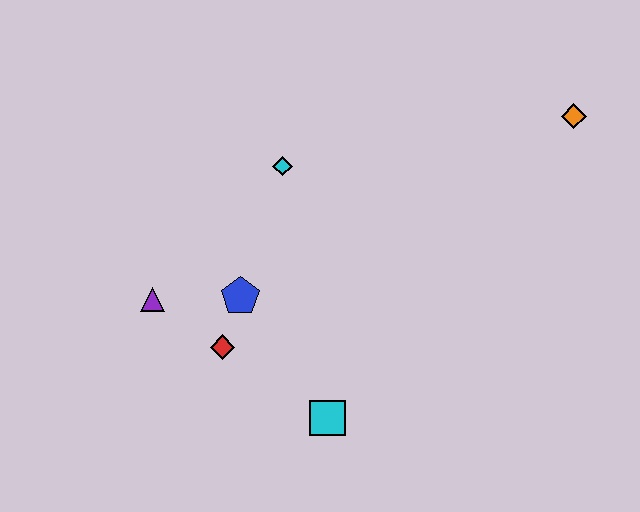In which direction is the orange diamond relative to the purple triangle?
The orange diamond is to the right of the purple triangle.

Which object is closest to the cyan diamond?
The blue pentagon is closest to the cyan diamond.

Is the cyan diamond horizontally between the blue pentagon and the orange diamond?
Yes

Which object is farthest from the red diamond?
The orange diamond is farthest from the red diamond.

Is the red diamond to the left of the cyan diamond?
Yes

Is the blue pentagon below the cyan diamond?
Yes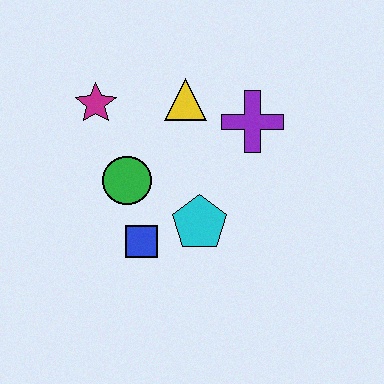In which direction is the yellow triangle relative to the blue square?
The yellow triangle is above the blue square.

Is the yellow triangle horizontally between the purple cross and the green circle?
Yes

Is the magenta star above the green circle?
Yes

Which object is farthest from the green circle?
The purple cross is farthest from the green circle.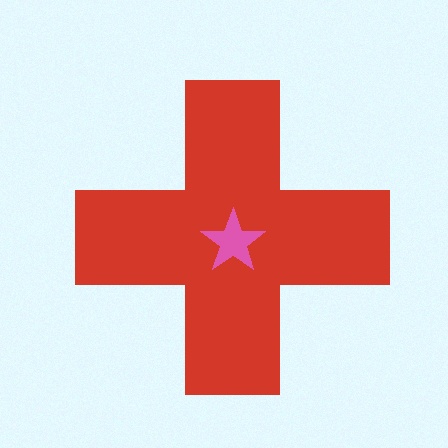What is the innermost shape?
The pink star.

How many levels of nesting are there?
2.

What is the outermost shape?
The red cross.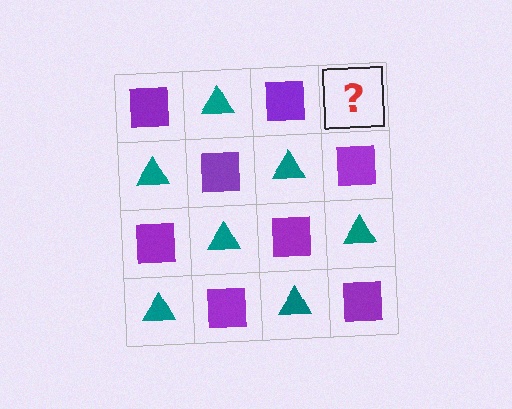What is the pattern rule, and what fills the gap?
The rule is that it alternates purple square and teal triangle in a checkerboard pattern. The gap should be filled with a teal triangle.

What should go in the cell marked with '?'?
The missing cell should contain a teal triangle.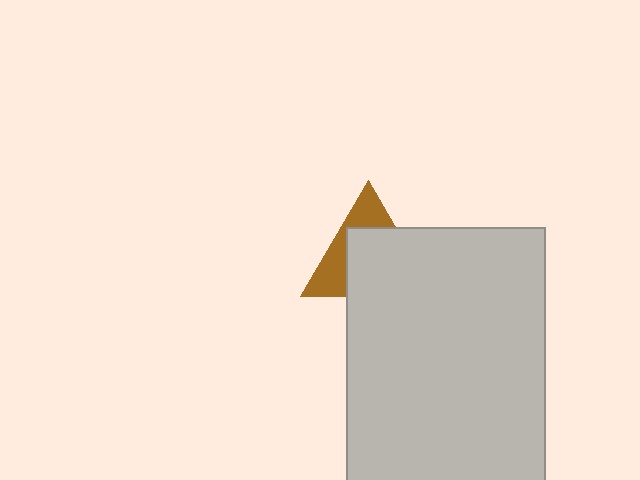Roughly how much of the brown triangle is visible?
A small part of it is visible (roughly 39%).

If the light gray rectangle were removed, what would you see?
You would see the complete brown triangle.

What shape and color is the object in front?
The object in front is a light gray rectangle.